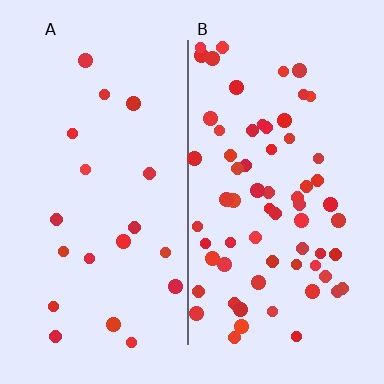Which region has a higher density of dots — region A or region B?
B (the right).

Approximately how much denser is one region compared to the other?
Approximately 3.3× — region B over region A.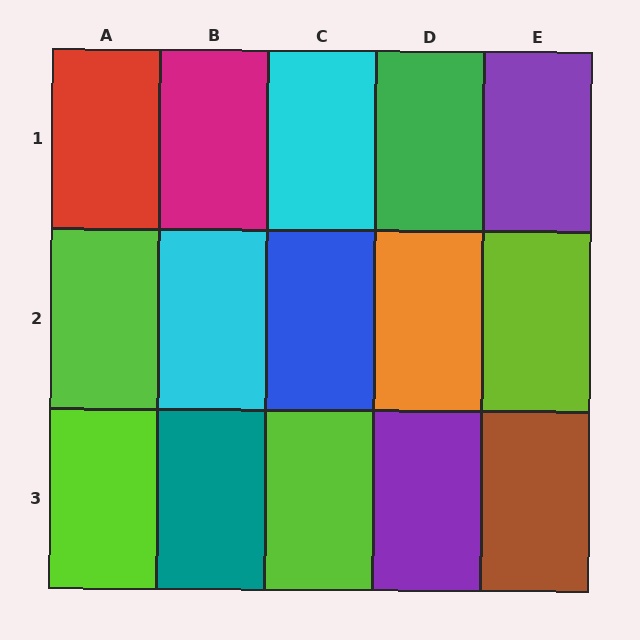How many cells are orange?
1 cell is orange.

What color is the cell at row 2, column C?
Blue.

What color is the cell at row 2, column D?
Orange.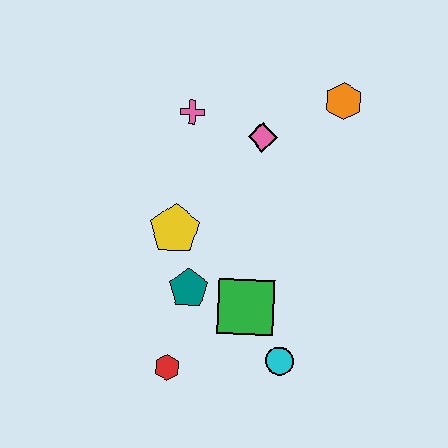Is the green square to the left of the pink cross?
No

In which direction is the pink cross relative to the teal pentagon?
The pink cross is above the teal pentagon.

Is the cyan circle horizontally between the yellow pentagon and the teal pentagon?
No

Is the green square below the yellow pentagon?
Yes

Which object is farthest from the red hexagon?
The orange hexagon is farthest from the red hexagon.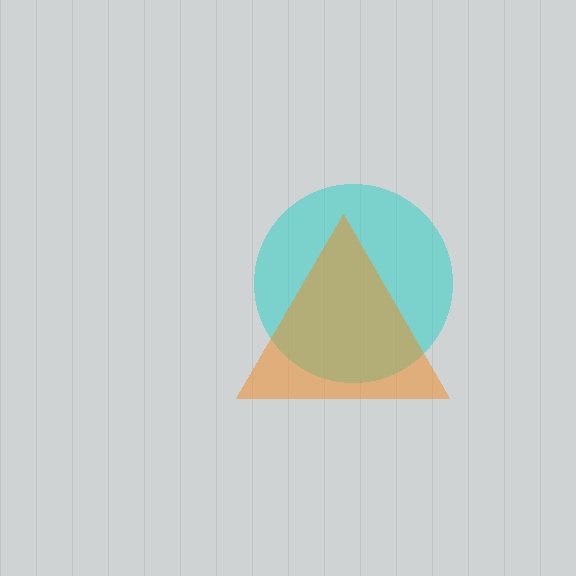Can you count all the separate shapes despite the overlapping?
Yes, there are 2 separate shapes.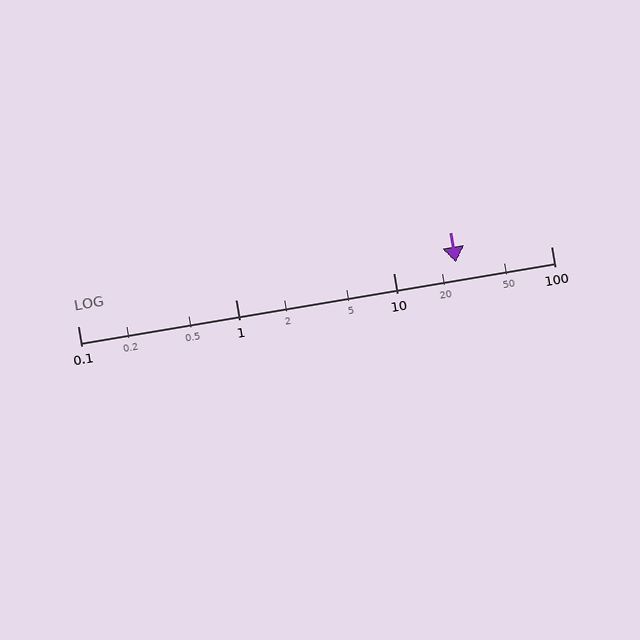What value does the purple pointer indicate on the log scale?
The pointer indicates approximately 25.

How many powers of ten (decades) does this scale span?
The scale spans 3 decades, from 0.1 to 100.